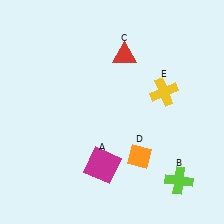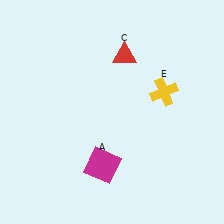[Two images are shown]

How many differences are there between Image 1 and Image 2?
There are 2 differences between the two images.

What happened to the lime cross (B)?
The lime cross (B) was removed in Image 2. It was in the bottom-right area of Image 1.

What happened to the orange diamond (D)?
The orange diamond (D) was removed in Image 2. It was in the bottom-right area of Image 1.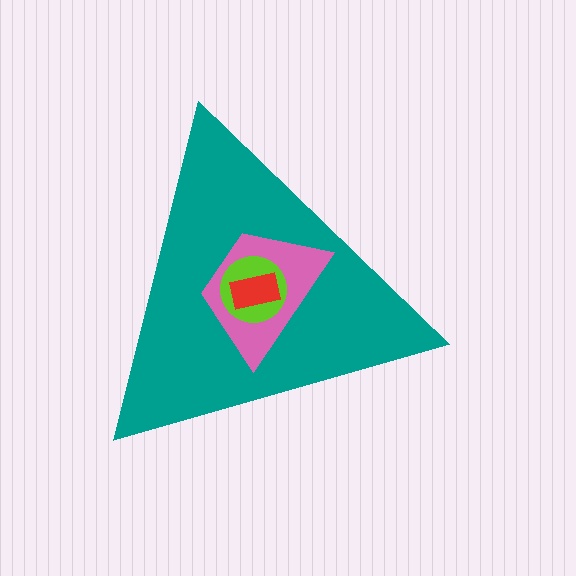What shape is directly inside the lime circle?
The red rectangle.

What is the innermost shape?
The red rectangle.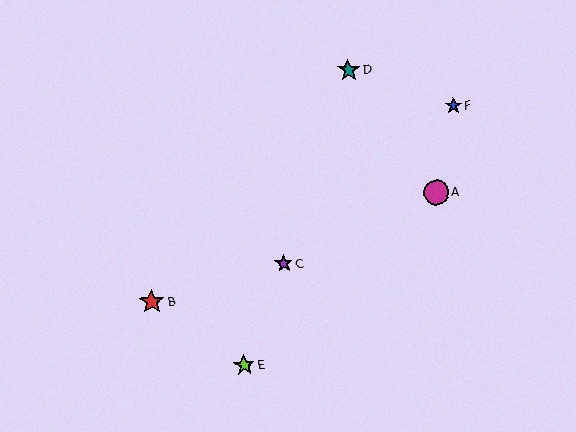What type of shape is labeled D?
Shape D is a teal star.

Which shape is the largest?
The red star (labeled B) is the largest.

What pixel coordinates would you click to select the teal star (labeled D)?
Click at (349, 70) to select the teal star D.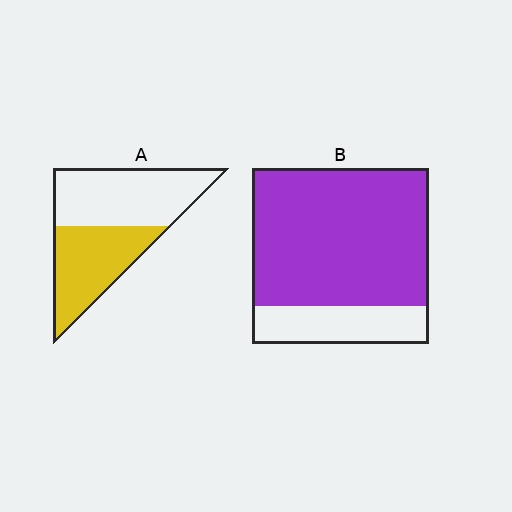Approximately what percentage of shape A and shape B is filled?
A is approximately 45% and B is approximately 80%.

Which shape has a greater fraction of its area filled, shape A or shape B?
Shape B.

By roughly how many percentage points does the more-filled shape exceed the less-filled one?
By roughly 35 percentage points (B over A).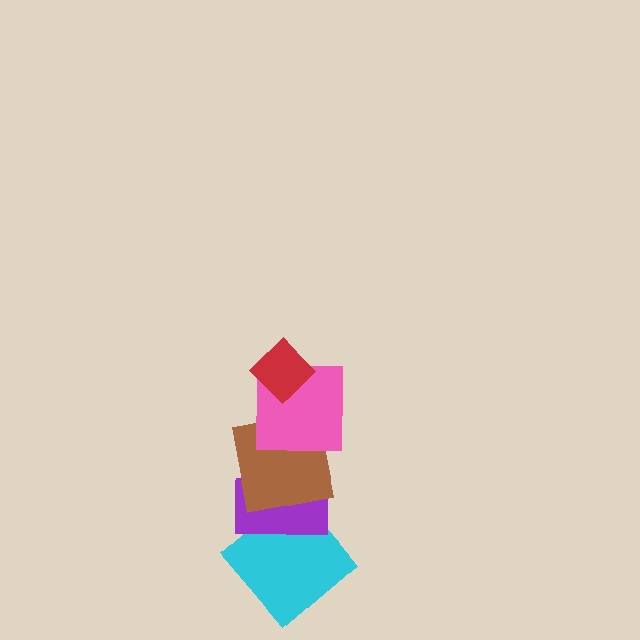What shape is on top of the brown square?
The pink square is on top of the brown square.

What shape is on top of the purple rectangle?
The brown square is on top of the purple rectangle.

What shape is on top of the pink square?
The red diamond is on top of the pink square.